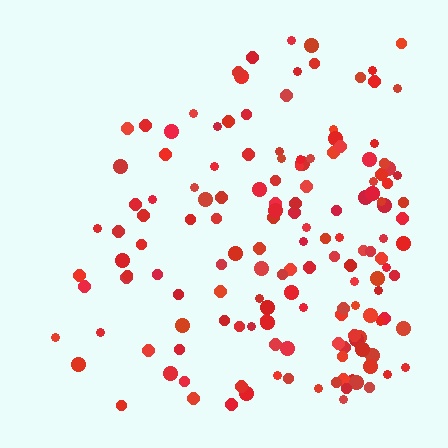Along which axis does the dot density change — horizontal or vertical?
Horizontal.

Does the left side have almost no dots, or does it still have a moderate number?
Still a moderate number, just noticeably fewer than the right.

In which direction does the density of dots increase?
From left to right, with the right side densest.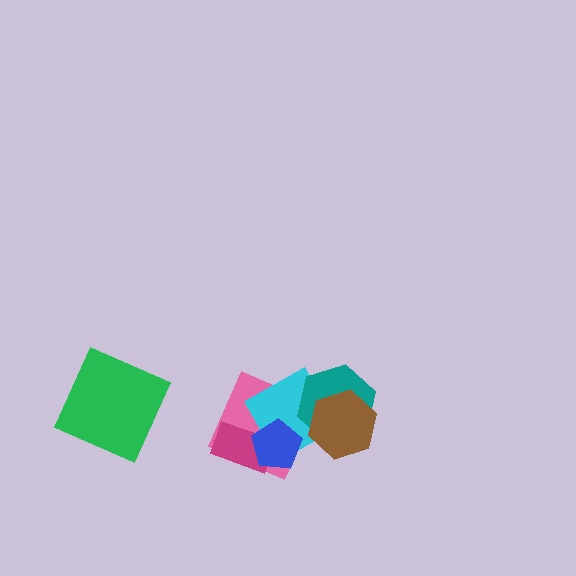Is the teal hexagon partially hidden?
Yes, it is partially covered by another shape.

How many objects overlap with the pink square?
3 objects overlap with the pink square.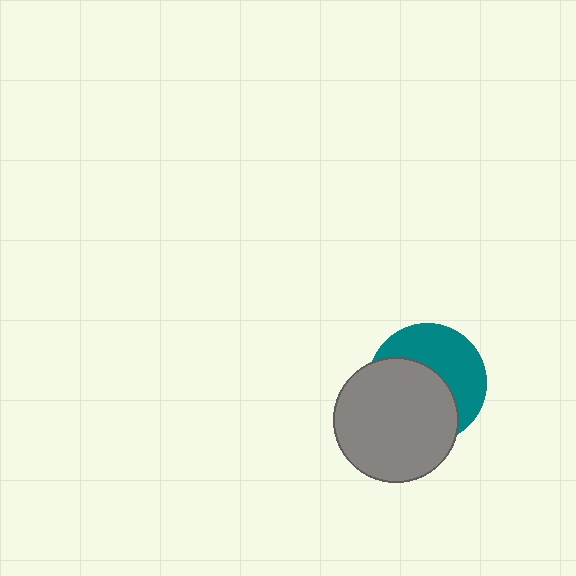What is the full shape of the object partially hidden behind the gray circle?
The partially hidden object is a teal circle.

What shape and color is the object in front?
The object in front is a gray circle.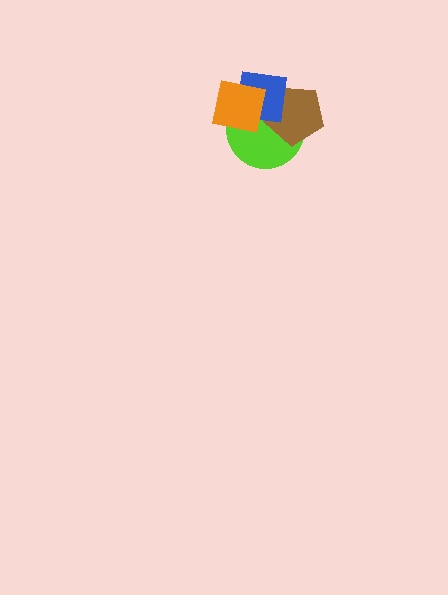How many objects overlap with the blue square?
3 objects overlap with the blue square.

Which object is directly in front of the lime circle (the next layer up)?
The brown pentagon is directly in front of the lime circle.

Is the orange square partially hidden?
No, no other shape covers it.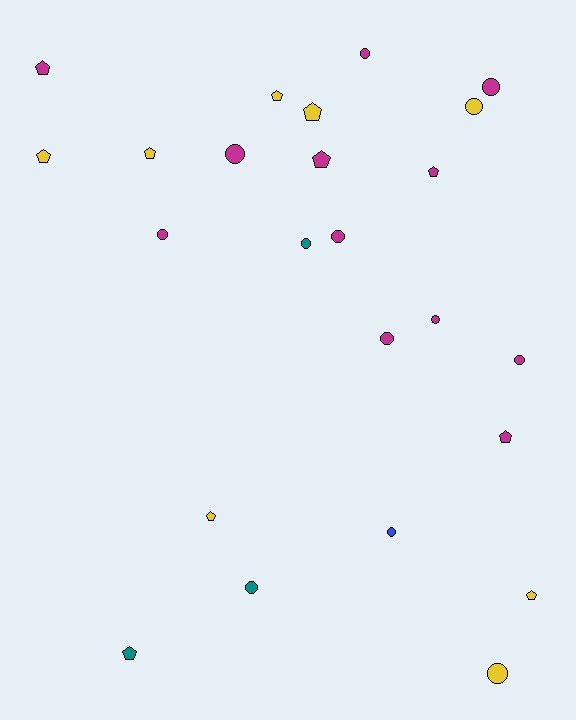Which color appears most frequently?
Magenta, with 12 objects.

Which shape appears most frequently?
Circle, with 13 objects.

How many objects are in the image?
There are 24 objects.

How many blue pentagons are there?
There are no blue pentagons.